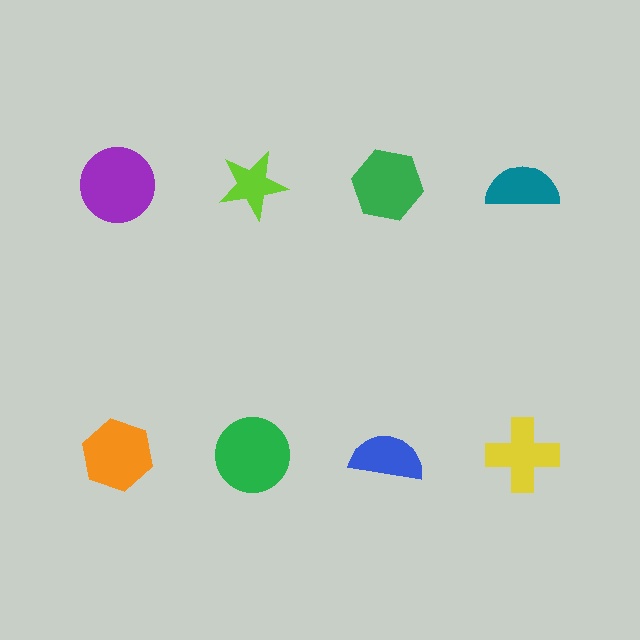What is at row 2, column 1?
An orange hexagon.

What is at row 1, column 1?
A purple circle.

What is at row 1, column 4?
A teal semicircle.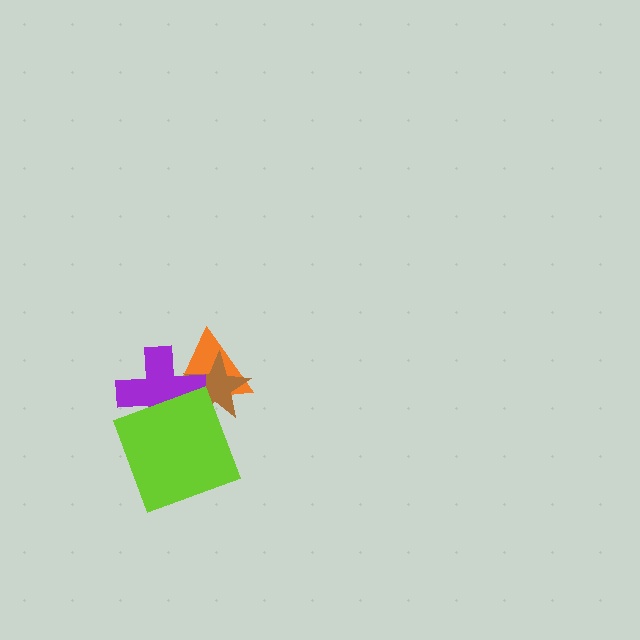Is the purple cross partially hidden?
Yes, it is partially covered by another shape.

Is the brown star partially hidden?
Yes, it is partially covered by another shape.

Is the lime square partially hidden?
No, no other shape covers it.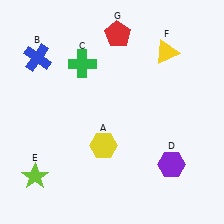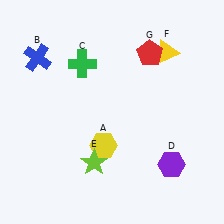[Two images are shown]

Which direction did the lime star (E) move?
The lime star (E) moved right.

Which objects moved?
The objects that moved are: the lime star (E), the red pentagon (G).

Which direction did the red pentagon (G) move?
The red pentagon (G) moved right.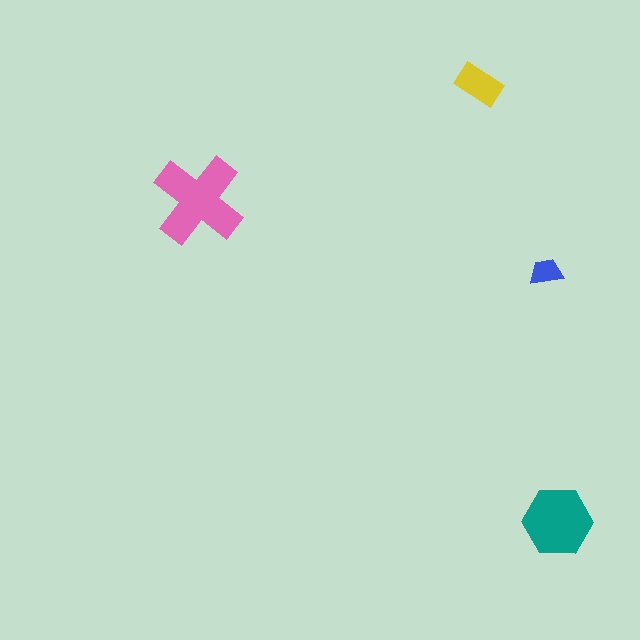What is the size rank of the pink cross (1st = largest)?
1st.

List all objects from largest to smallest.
The pink cross, the teal hexagon, the yellow rectangle, the blue trapezoid.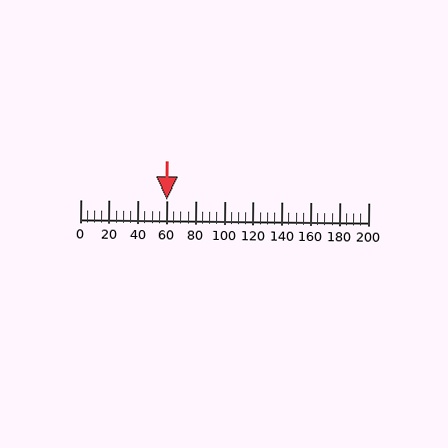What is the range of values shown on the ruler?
The ruler shows values from 0 to 200.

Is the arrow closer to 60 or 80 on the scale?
The arrow is closer to 60.